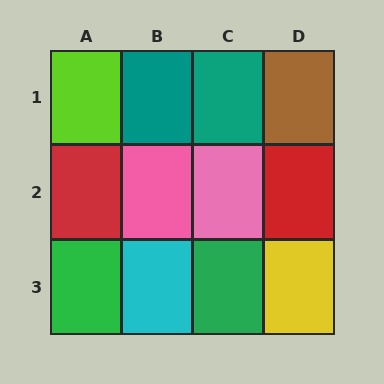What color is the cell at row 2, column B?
Pink.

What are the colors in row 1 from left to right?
Lime, teal, teal, brown.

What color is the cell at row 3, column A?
Green.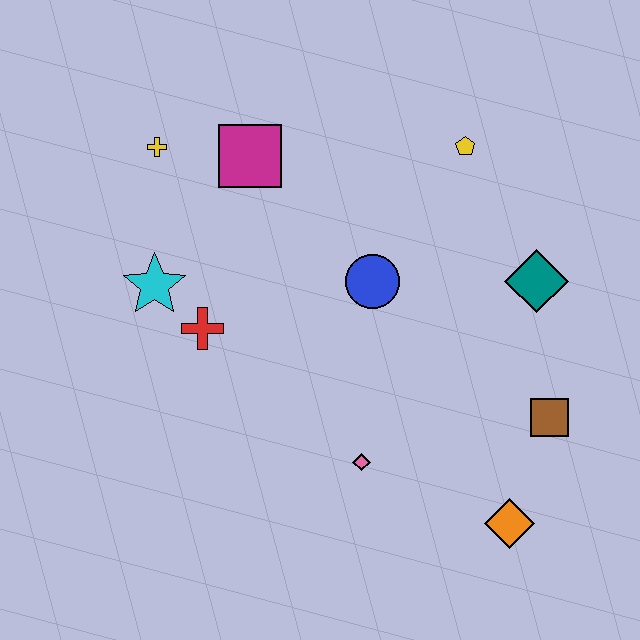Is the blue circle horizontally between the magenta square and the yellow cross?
No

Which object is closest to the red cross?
The cyan star is closest to the red cross.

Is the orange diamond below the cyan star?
Yes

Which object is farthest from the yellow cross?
The orange diamond is farthest from the yellow cross.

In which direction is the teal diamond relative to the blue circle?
The teal diamond is to the right of the blue circle.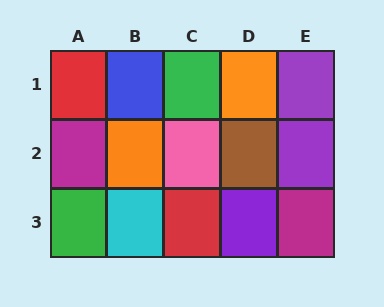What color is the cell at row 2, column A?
Magenta.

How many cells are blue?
1 cell is blue.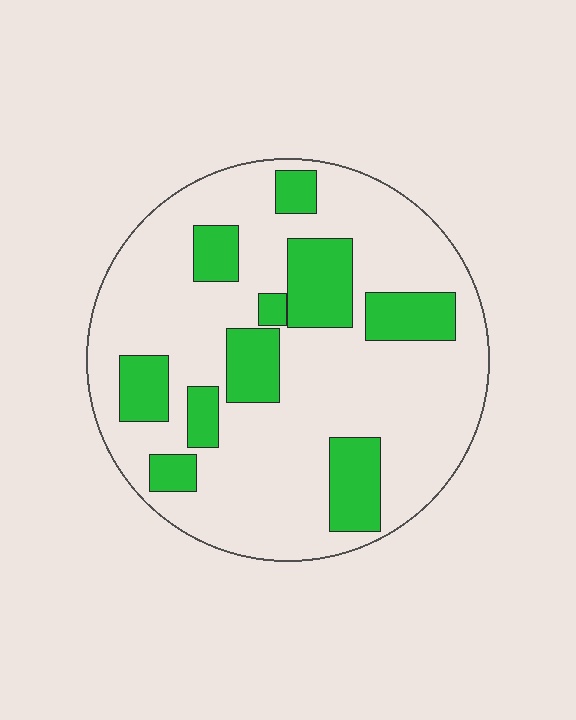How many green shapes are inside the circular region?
10.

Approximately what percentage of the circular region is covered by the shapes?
Approximately 25%.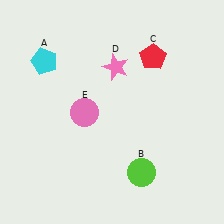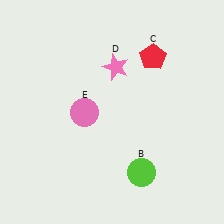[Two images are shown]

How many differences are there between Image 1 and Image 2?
There is 1 difference between the two images.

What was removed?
The cyan pentagon (A) was removed in Image 2.